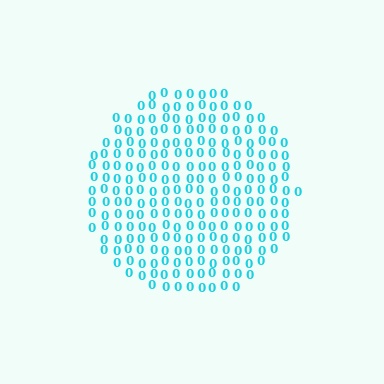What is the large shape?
The large shape is a circle.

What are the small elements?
The small elements are digit 0's.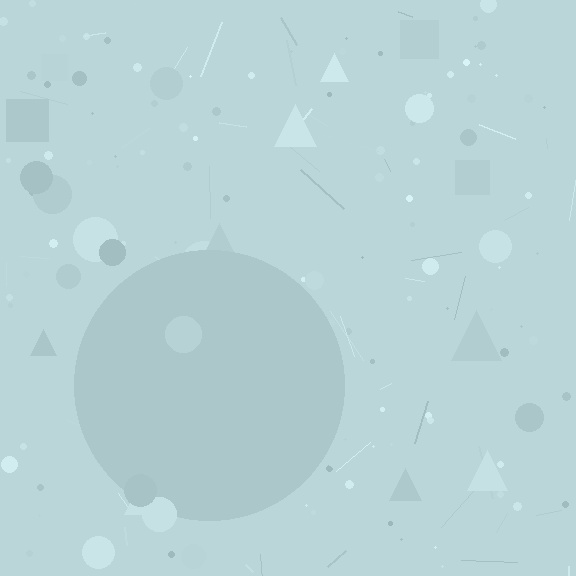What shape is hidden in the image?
A circle is hidden in the image.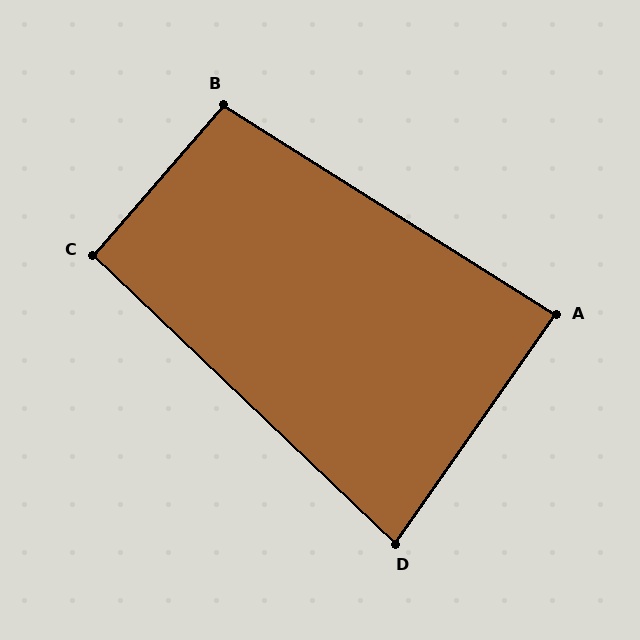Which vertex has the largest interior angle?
B, at approximately 99 degrees.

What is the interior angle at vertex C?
Approximately 93 degrees (approximately right).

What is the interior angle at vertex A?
Approximately 87 degrees (approximately right).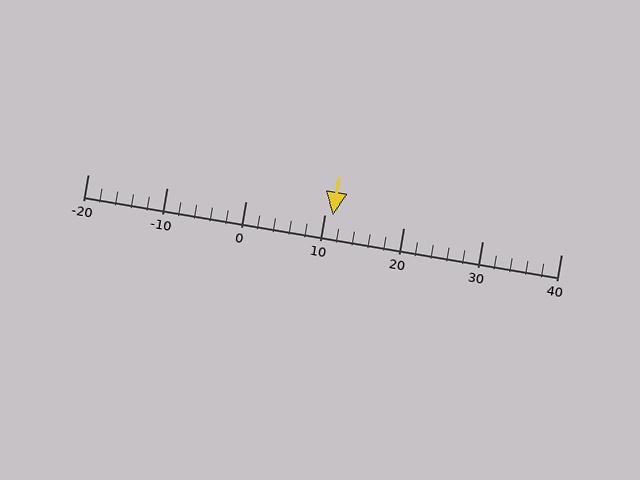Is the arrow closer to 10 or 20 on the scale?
The arrow is closer to 10.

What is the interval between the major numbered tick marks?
The major tick marks are spaced 10 units apart.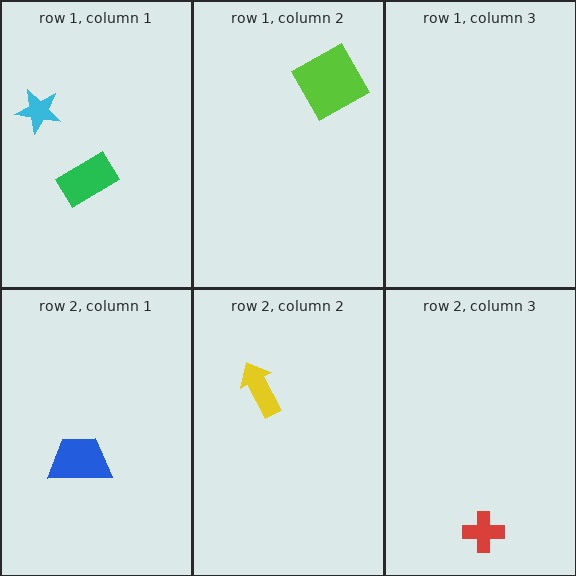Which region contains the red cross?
The row 2, column 3 region.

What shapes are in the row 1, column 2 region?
The lime square.